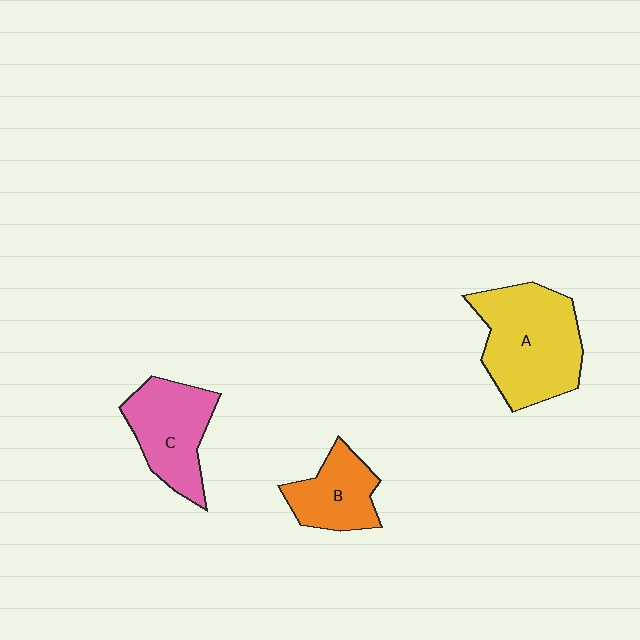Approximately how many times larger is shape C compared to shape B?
Approximately 1.3 times.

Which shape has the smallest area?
Shape B (orange).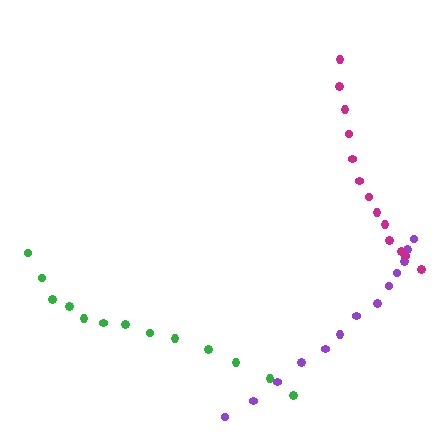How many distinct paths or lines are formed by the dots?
There are 3 distinct paths.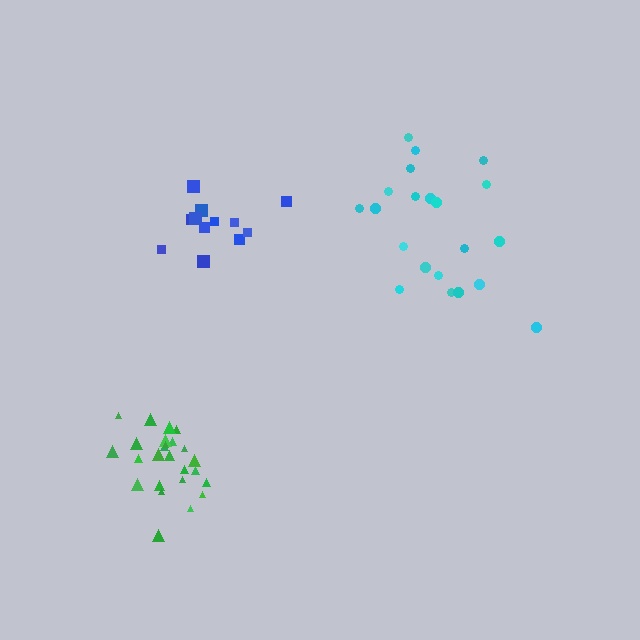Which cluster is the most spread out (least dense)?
Cyan.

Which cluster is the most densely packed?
Green.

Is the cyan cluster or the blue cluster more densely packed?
Blue.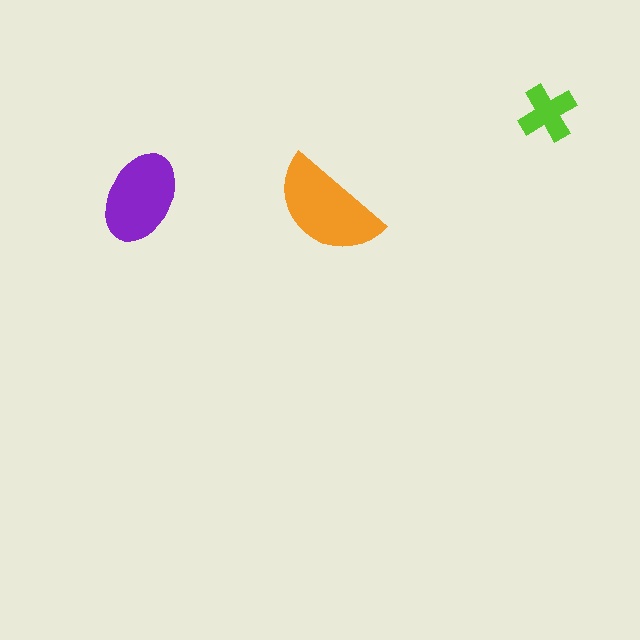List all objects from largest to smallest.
The orange semicircle, the purple ellipse, the lime cross.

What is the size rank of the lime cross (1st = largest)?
3rd.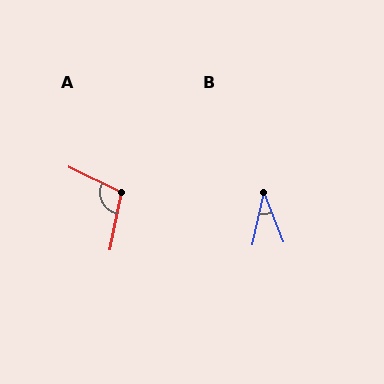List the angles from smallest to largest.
B (33°), A (105°).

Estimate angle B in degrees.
Approximately 33 degrees.